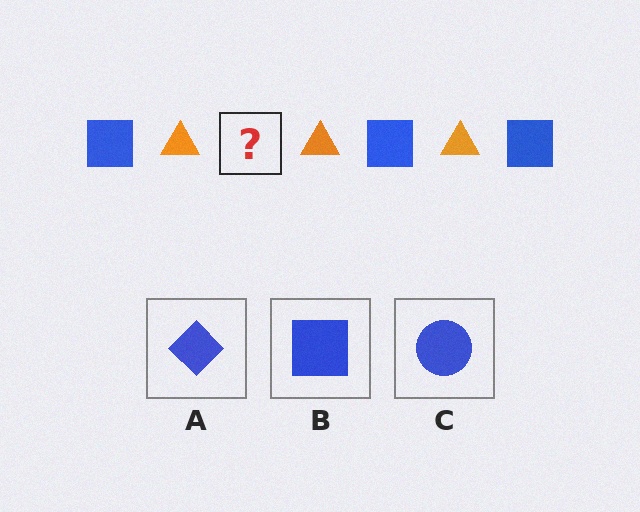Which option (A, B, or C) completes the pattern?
B.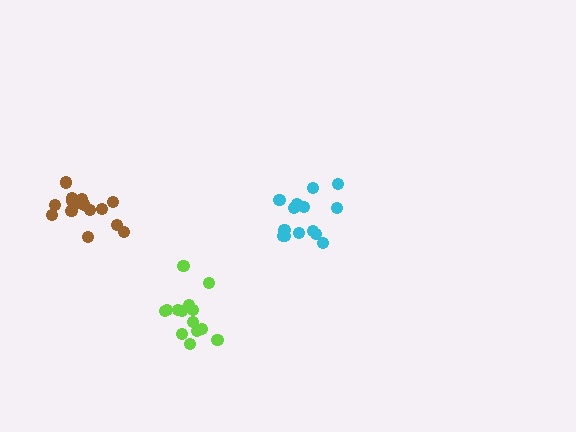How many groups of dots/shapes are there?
There are 3 groups.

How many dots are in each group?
Group 1: 14 dots, Group 2: 15 dots, Group 3: 14 dots (43 total).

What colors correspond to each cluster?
The clusters are colored: lime, brown, cyan.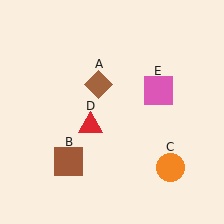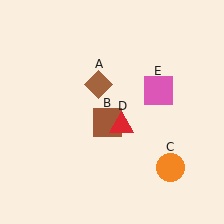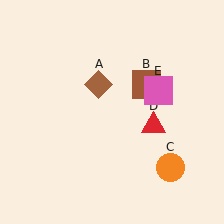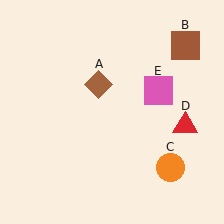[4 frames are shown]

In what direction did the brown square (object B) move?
The brown square (object B) moved up and to the right.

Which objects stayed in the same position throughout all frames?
Brown diamond (object A) and orange circle (object C) and pink square (object E) remained stationary.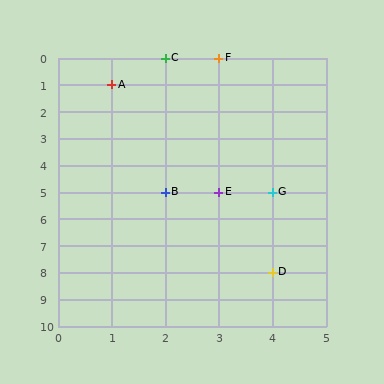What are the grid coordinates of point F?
Point F is at grid coordinates (3, 0).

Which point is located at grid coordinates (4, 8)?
Point D is at (4, 8).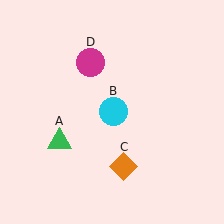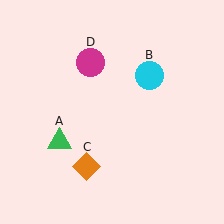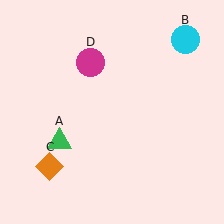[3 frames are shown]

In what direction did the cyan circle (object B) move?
The cyan circle (object B) moved up and to the right.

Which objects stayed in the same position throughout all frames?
Green triangle (object A) and magenta circle (object D) remained stationary.